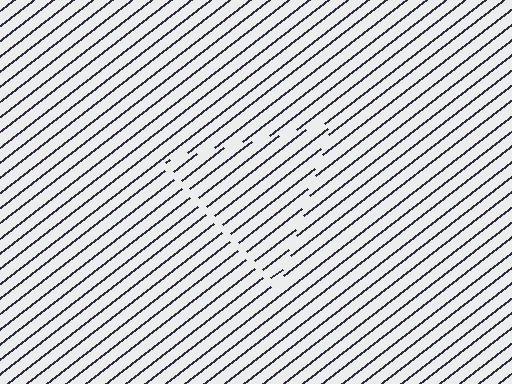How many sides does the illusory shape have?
3 sides — the line-ends trace a triangle.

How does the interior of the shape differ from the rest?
The interior of the shape contains the same grating, shifted by half a period — the contour is defined by the phase discontinuity where line-ends from the inner and outer gratings abut.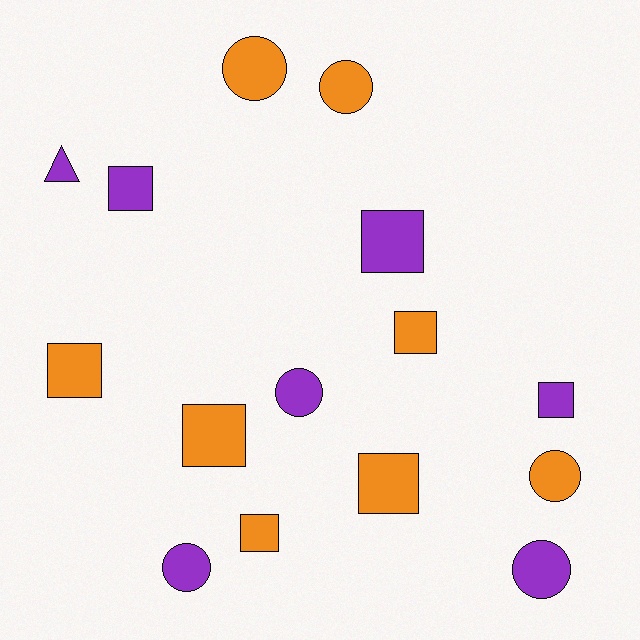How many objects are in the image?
There are 15 objects.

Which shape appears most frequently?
Square, with 8 objects.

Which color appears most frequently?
Orange, with 8 objects.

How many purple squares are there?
There are 3 purple squares.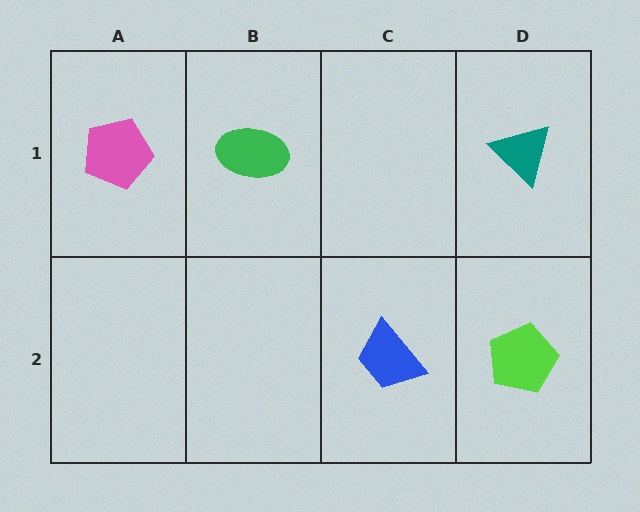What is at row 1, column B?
A green ellipse.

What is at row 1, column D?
A teal triangle.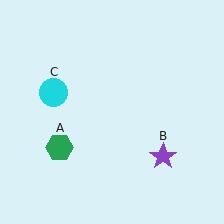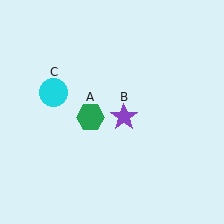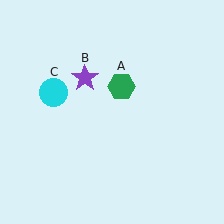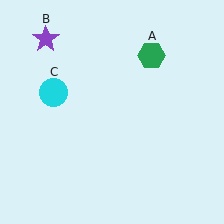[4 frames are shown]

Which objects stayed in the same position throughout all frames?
Cyan circle (object C) remained stationary.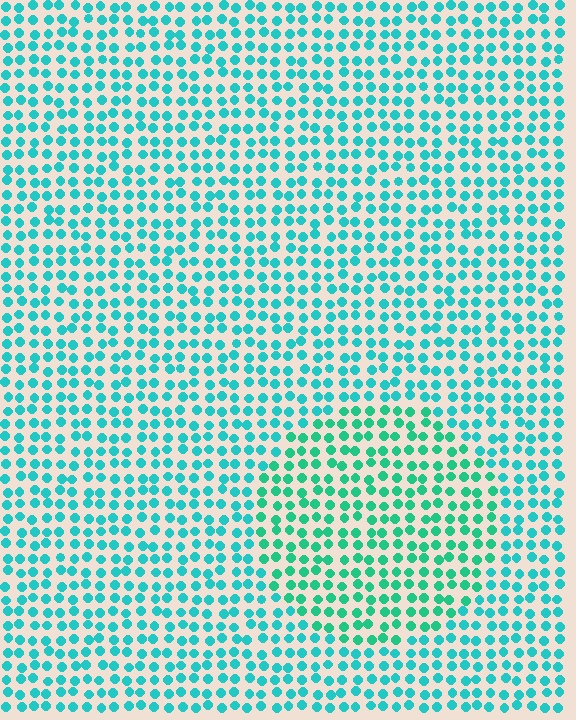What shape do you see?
I see a circle.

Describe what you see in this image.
The image is filled with small cyan elements in a uniform arrangement. A circle-shaped region is visible where the elements are tinted to a slightly different hue, forming a subtle color boundary.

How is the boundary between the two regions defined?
The boundary is defined purely by a slight shift in hue (about 23 degrees). Spacing, size, and orientation are identical on both sides.